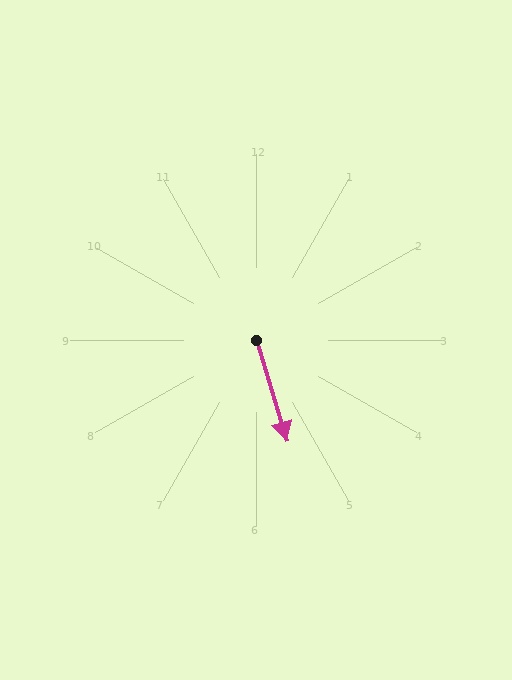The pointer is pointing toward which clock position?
Roughly 5 o'clock.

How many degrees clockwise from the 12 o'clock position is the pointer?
Approximately 163 degrees.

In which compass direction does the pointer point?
South.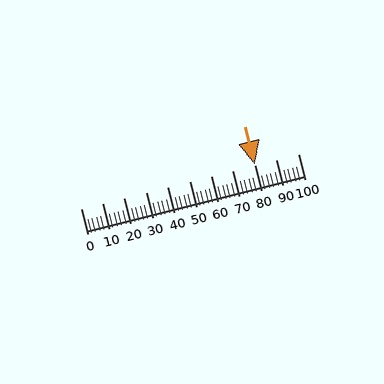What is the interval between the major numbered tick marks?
The major tick marks are spaced 10 units apart.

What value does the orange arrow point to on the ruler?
The orange arrow points to approximately 80.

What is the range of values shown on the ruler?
The ruler shows values from 0 to 100.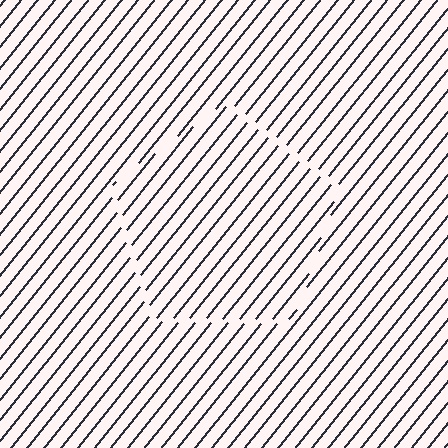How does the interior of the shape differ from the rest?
The interior of the shape contains the same grating, shifted by half a period — the contour is defined by the phase discontinuity where line-ends from the inner and outer gratings abut.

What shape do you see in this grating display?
An illusory pentagon. The interior of the shape contains the same grating, shifted by half a period — the contour is defined by the phase discontinuity where line-ends from the inner and outer gratings abut.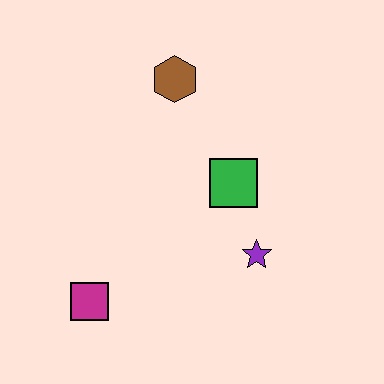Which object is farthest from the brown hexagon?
The magenta square is farthest from the brown hexagon.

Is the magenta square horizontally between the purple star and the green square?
No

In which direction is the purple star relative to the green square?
The purple star is below the green square.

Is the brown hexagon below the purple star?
No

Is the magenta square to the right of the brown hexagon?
No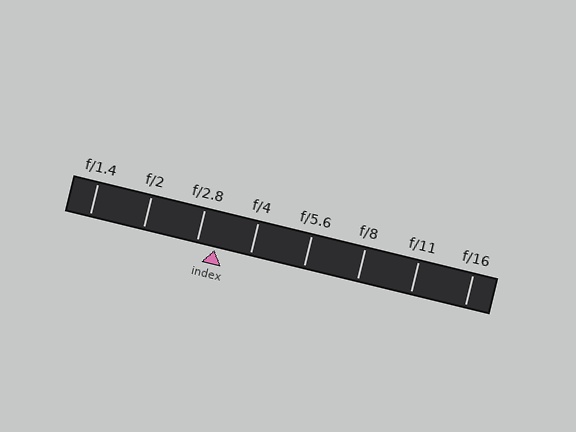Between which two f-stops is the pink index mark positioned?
The index mark is between f/2.8 and f/4.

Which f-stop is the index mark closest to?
The index mark is closest to f/2.8.